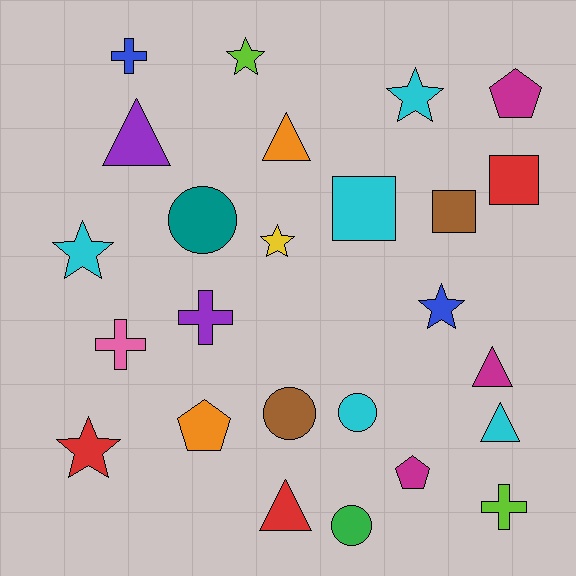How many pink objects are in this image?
There is 1 pink object.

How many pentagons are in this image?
There are 3 pentagons.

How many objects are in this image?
There are 25 objects.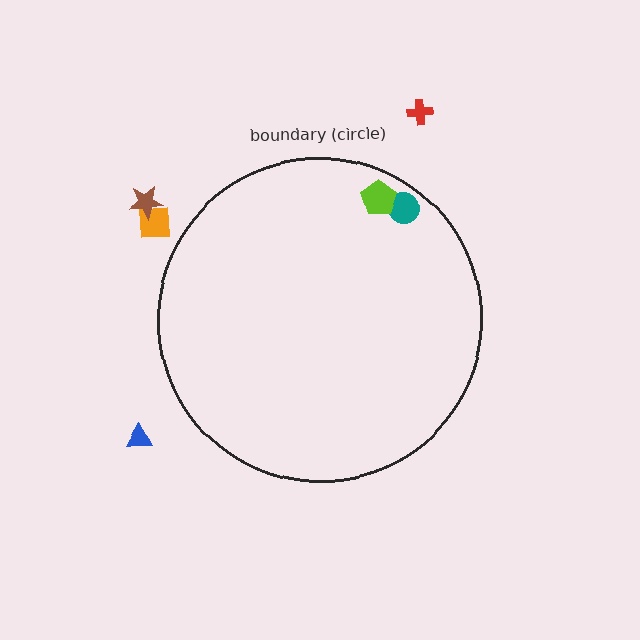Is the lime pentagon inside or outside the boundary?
Inside.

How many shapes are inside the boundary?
2 inside, 4 outside.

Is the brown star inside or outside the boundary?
Outside.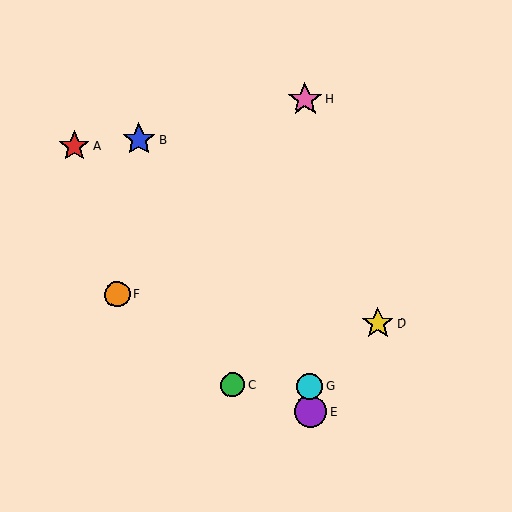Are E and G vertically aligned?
Yes, both are at x≈311.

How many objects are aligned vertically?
3 objects (E, G, H) are aligned vertically.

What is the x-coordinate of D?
Object D is at x≈378.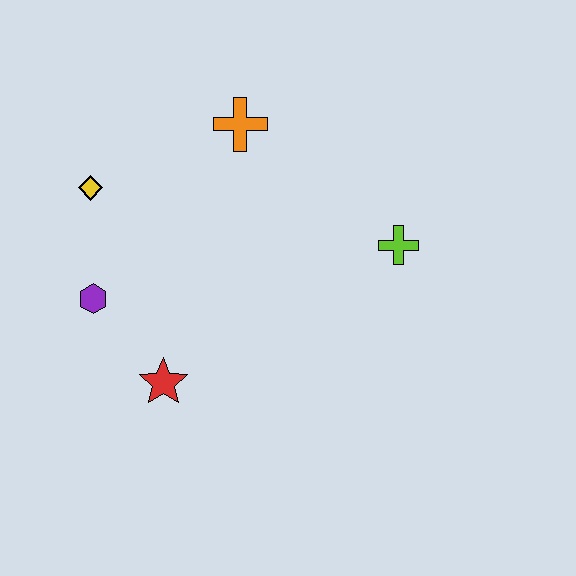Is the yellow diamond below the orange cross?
Yes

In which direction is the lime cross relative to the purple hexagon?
The lime cross is to the right of the purple hexagon.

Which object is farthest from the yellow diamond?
The lime cross is farthest from the yellow diamond.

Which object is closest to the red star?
The purple hexagon is closest to the red star.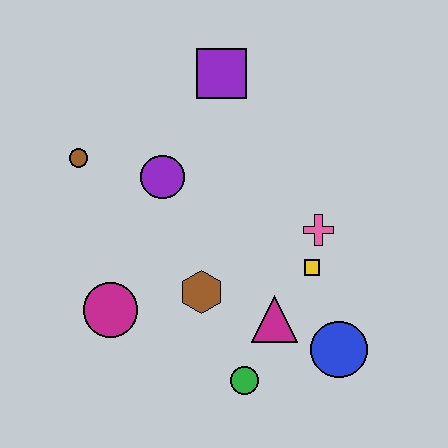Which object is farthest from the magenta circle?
The purple square is farthest from the magenta circle.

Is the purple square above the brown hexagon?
Yes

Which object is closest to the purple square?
The purple circle is closest to the purple square.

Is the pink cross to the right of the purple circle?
Yes